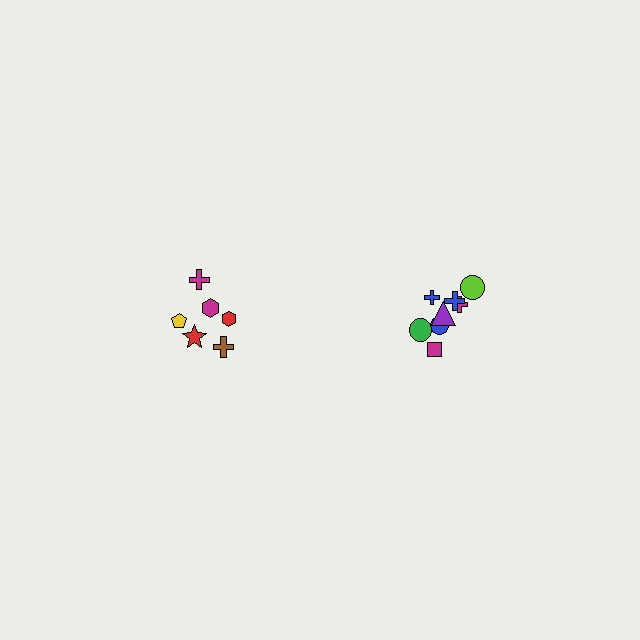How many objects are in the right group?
There are 8 objects.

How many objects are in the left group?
There are 6 objects.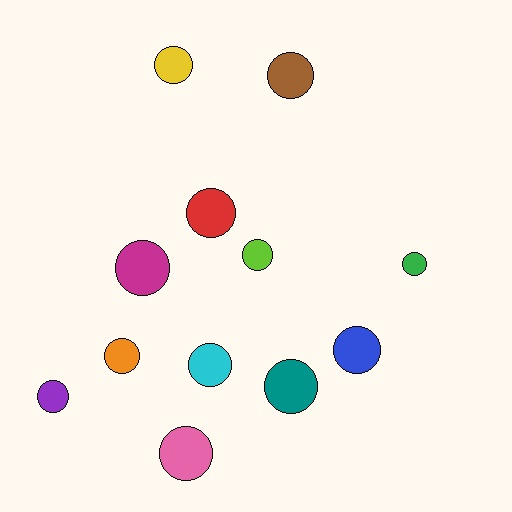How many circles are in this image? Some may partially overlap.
There are 12 circles.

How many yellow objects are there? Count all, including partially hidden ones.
There is 1 yellow object.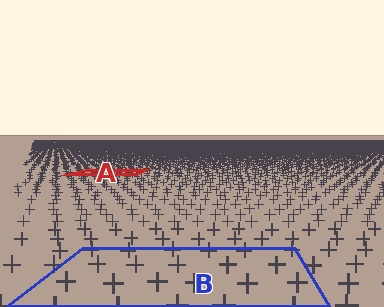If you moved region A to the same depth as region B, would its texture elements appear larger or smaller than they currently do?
They would appear larger. At a closer depth, the same texture elements are projected at a bigger on-screen size.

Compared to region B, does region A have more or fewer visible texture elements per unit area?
Region A has more texture elements per unit area — they are packed more densely because it is farther away.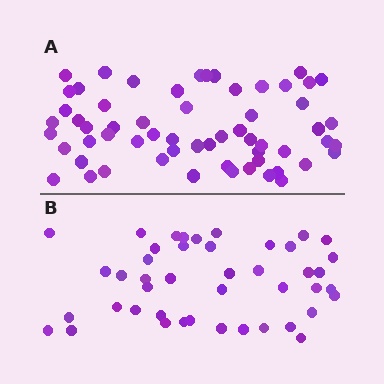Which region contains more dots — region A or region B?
Region A (the top region) has more dots.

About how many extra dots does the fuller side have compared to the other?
Region A has approximately 15 more dots than region B.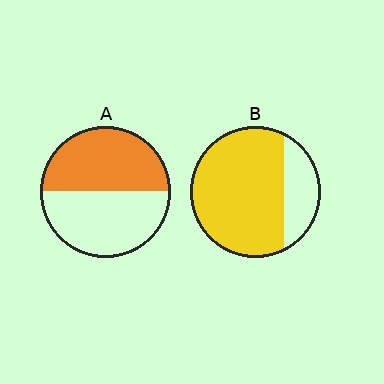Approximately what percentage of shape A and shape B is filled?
A is approximately 50% and B is approximately 75%.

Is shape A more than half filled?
Roughly half.